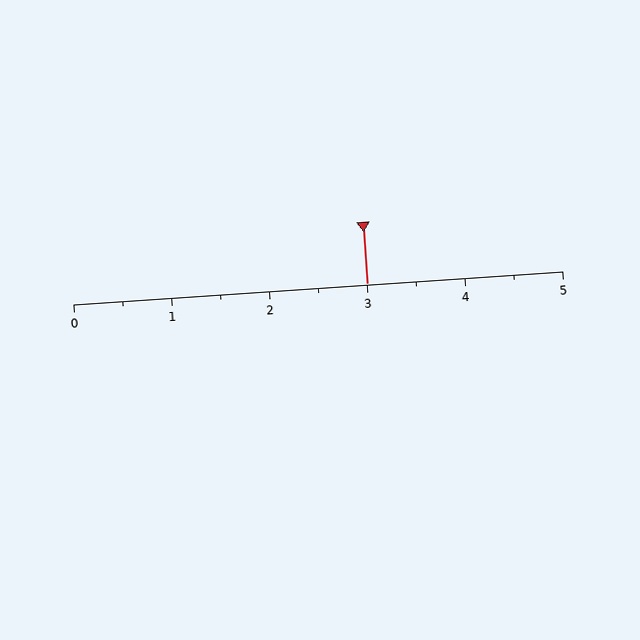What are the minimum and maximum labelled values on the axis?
The axis runs from 0 to 5.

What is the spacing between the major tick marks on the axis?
The major ticks are spaced 1 apart.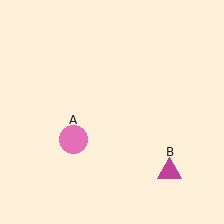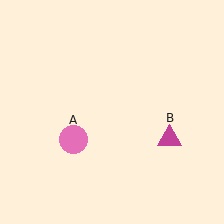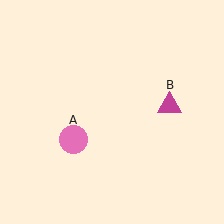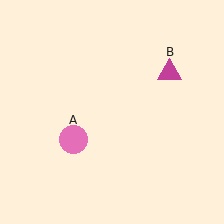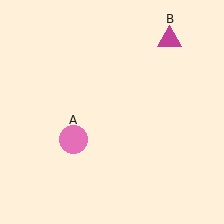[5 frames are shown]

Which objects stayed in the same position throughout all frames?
Pink circle (object A) remained stationary.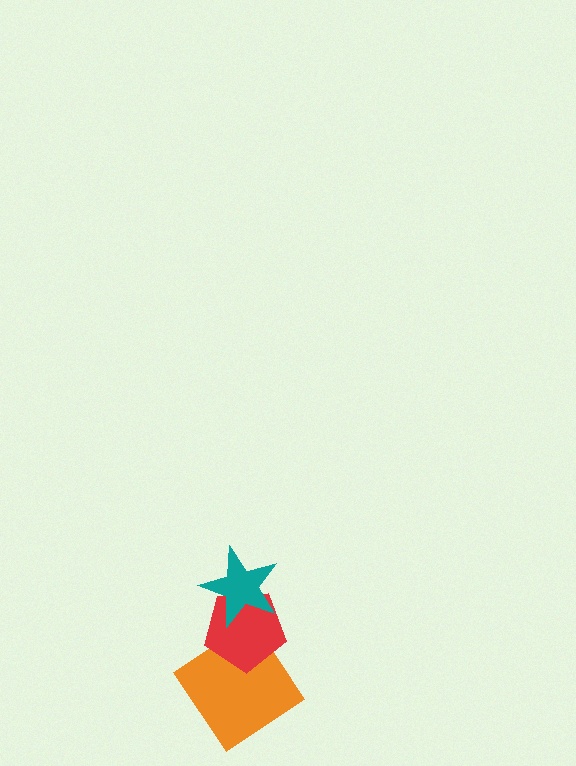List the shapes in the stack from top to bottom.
From top to bottom: the teal star, the red pentagon, the orange diamond.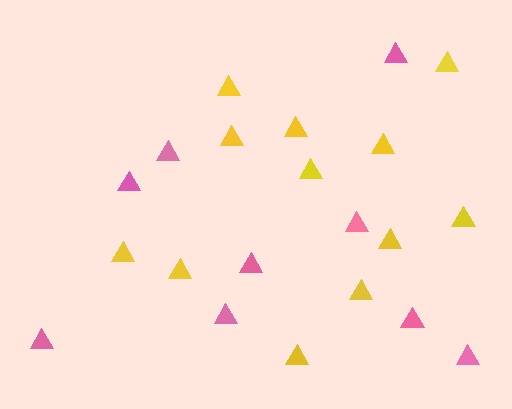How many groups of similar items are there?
There are 2 groups: one group of yellow triangles (12) and one group of pink triangles (9).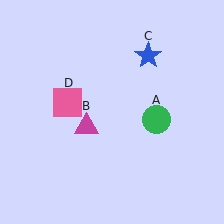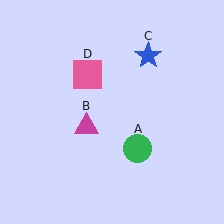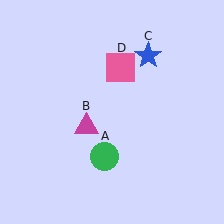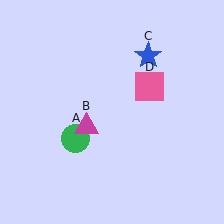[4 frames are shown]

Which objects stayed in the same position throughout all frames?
Magenta triangle (object B) and blue star (object C) remained stationary.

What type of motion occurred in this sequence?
The green circle (object A), pink square (object D) rotated clockwise around the center of the scene.